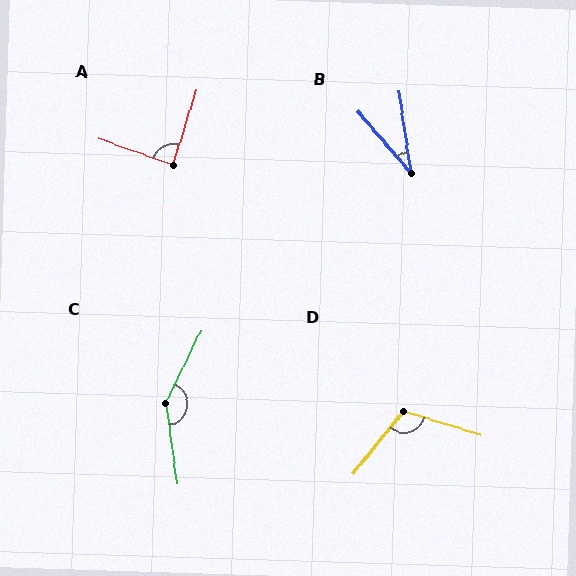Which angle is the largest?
C, at approximately 145 degrees.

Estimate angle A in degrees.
Approximately 88 degrees.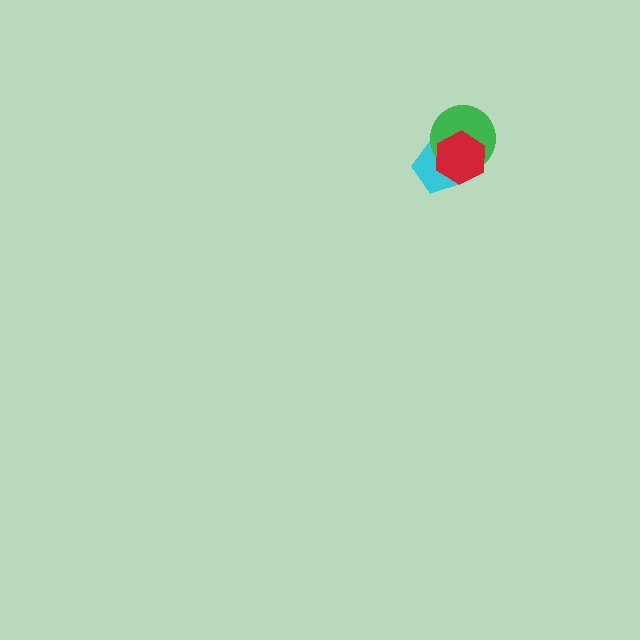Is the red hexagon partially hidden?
No, no other shape covers it.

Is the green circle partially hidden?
Yes, it is partially covered by another shape.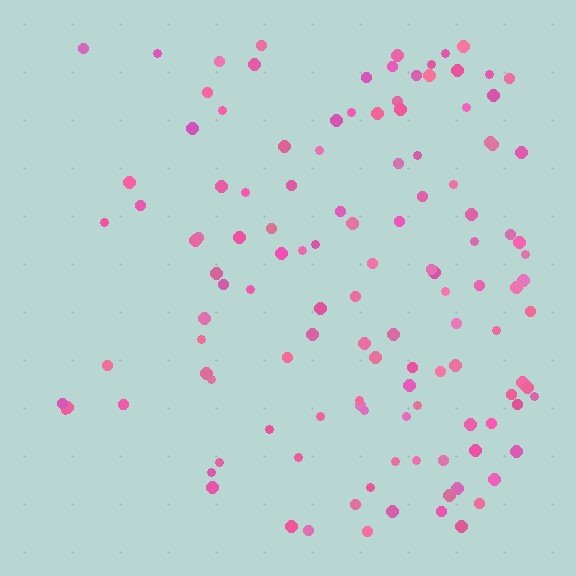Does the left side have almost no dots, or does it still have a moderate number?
Still a moderate number, just noticeably fewer than the right.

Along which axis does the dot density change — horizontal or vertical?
Horizontal.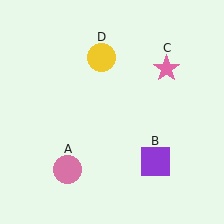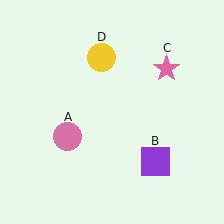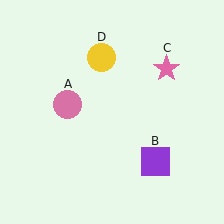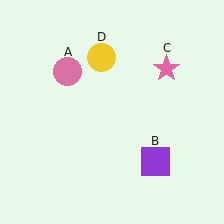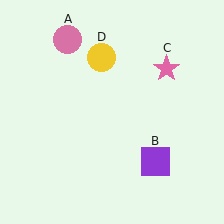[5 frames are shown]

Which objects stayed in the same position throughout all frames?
Purple square (object B) and pink star (object C) and yellow circle (object D) remained stationary.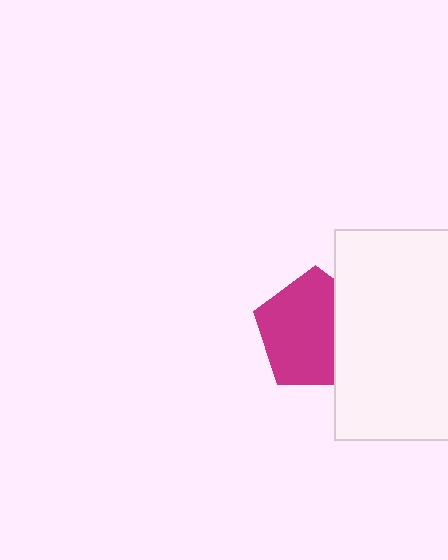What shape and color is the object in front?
The object in front is a white rectangle.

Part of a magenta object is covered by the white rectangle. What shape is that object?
It is a pentagon.